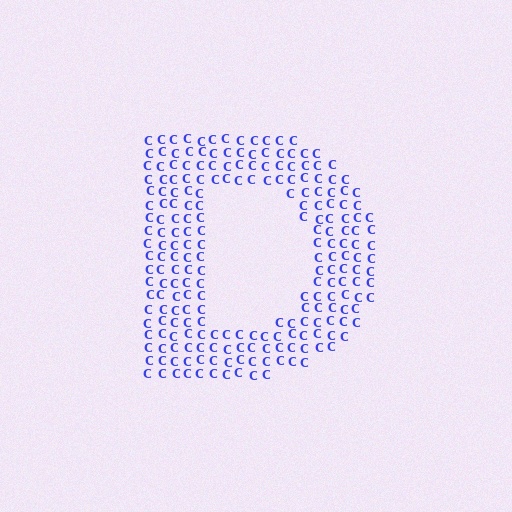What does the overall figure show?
The overall figure shows the letter D.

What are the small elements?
The small elements are letter C's.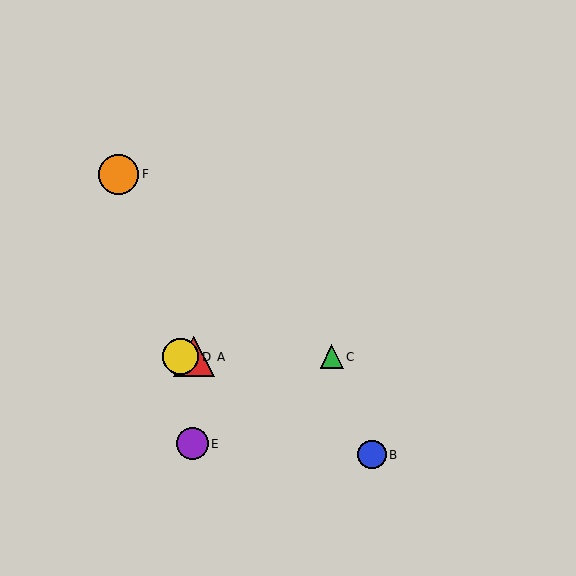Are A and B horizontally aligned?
No, A is at y≈357 and B is at y≈455.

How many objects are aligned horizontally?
3 objects (A, C, D) are aligned horizontally.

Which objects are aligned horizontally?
Objects A, C, D are aligned horizontally.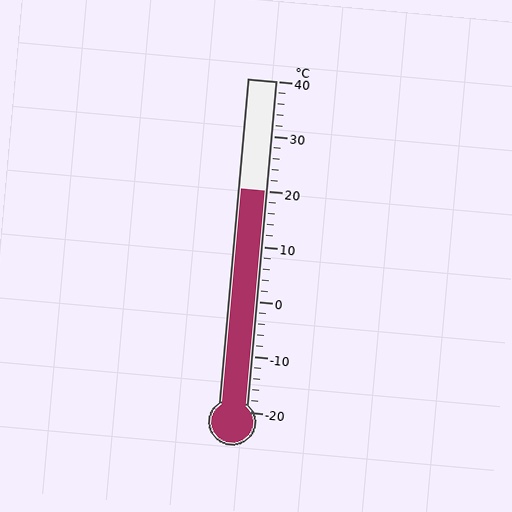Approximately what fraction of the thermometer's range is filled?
The thermometer is filled to approximately 65% of its range.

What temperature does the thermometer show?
The thermometer shows approximately 20°C.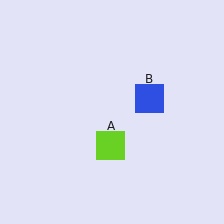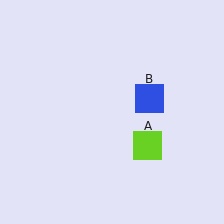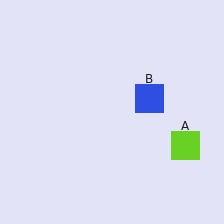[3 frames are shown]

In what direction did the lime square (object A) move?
The lime square (object A) moved right.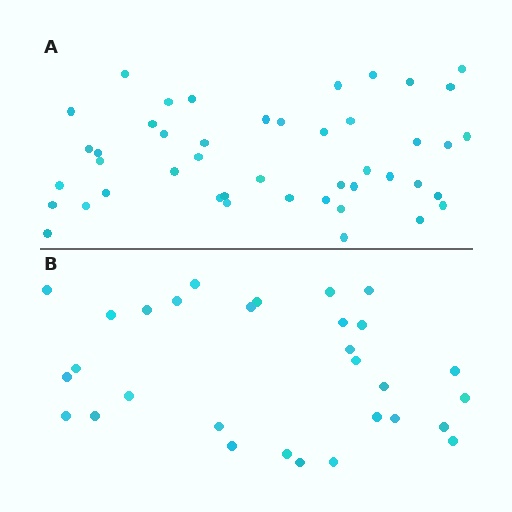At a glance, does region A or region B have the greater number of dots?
Region A (the top region) has more dots.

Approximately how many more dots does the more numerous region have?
Region A has approximately 15 more dots than region B.